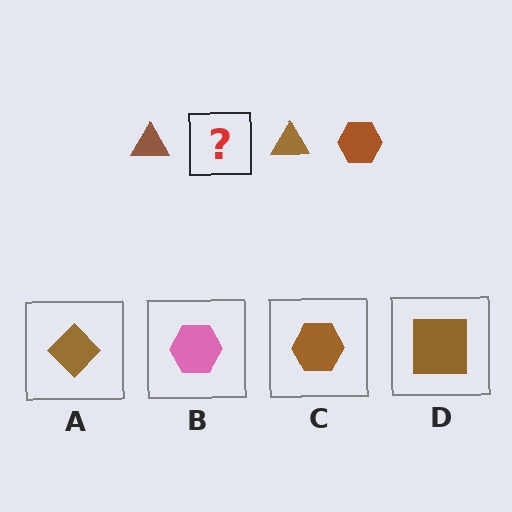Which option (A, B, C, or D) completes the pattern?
C.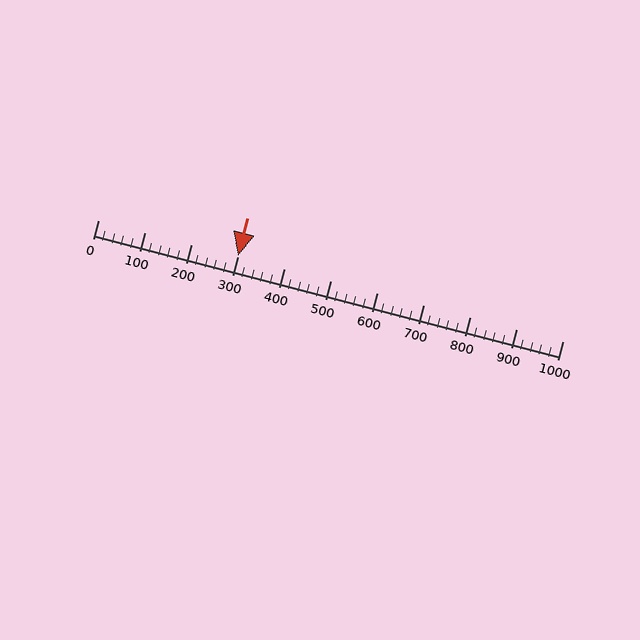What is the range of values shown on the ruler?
The ruler shows values from 0 to 1000.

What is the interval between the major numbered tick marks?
The major tick marks are spaced 100 units apart.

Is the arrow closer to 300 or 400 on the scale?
The arrow is closer to 300.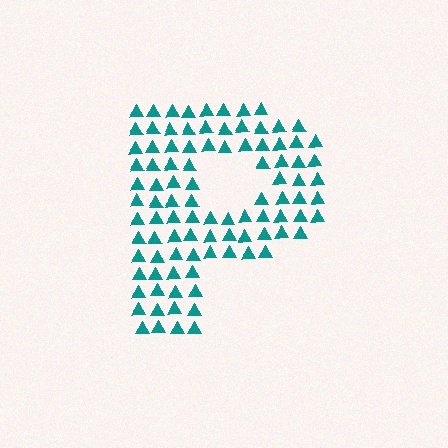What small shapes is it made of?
It is made of small triangles.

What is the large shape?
The large shape is the letter P.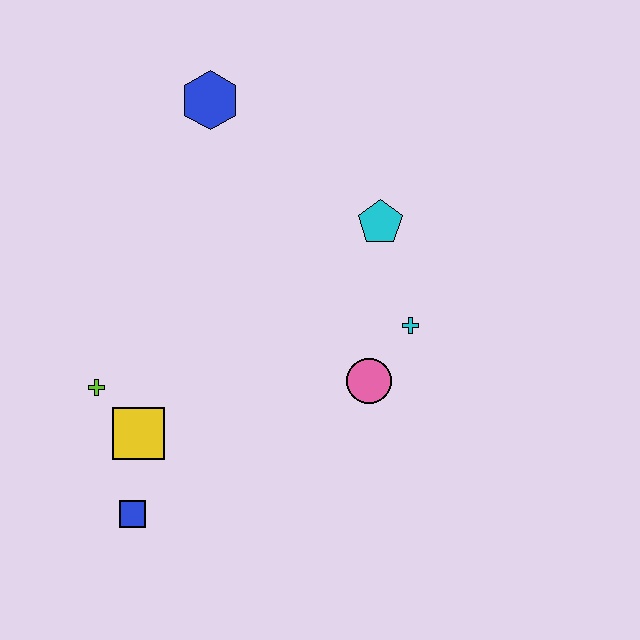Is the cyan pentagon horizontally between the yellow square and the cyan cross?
Yes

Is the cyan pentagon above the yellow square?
Yes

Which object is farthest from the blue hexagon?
The blue square is farthest from the blue hexagon.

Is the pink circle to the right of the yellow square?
Yes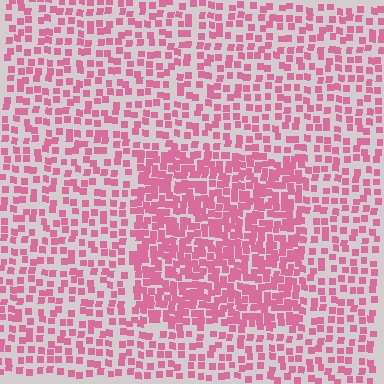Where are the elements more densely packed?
The elements are more densely packed inside the rectangle boundary.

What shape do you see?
I see a rectangle.